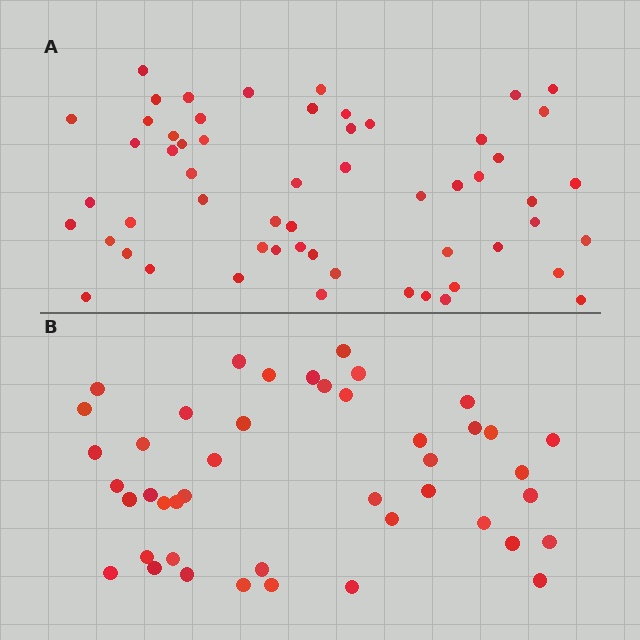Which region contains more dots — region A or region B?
Region A (the top region) has more dots.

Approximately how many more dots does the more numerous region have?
Region A has approximately 15 more dots than region B.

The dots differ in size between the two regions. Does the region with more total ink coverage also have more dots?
No. Region B has more total ink coverage because its dots are larger, but region A actually contains more individual dots. Total area can be misleading — the number of items is what matters here.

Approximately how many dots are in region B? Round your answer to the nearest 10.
About 40 dots. (The exact count is 44, which rounds to 40.)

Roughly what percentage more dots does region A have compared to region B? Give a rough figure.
About 30% more.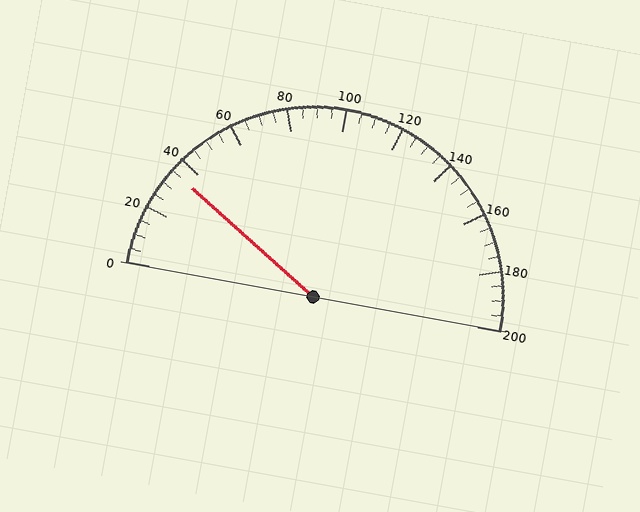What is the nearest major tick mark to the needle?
The nearest major tick mark is 40.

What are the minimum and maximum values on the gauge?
The gauge ranges from 0 to 200.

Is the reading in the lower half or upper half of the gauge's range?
The reading is in the lower half of the range (0 to 200).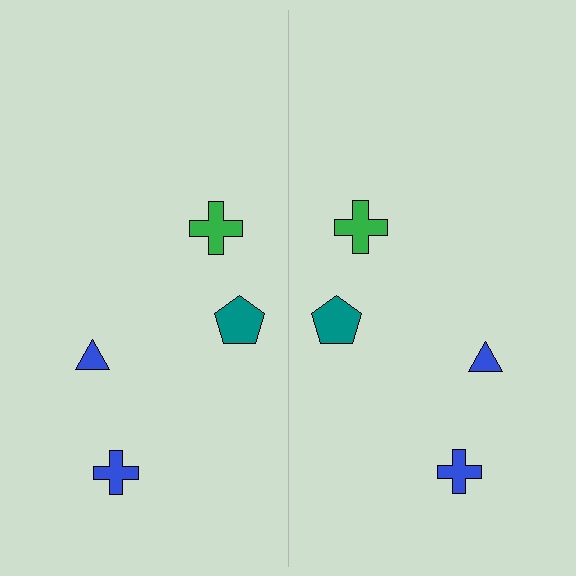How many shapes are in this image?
There are 8 shapes in this image.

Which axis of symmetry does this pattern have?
The pattern has a vertical axis of symmetry running through the center of the image.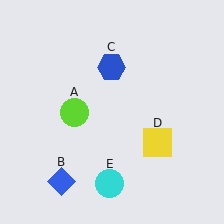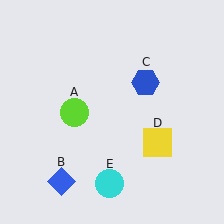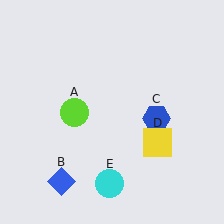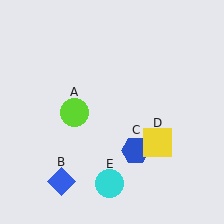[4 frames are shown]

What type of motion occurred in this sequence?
The blue hexagon (object C) rotated clockwise around the center of the scene.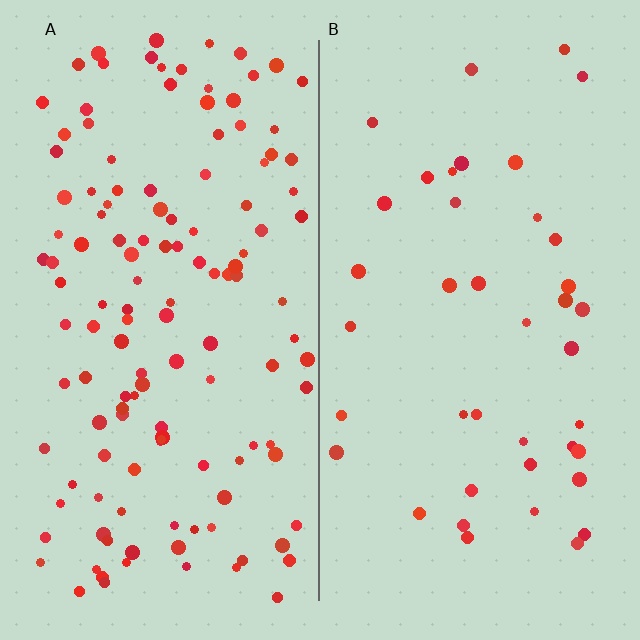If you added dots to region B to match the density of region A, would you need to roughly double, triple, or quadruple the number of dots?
Approximately triple.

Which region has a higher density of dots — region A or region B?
A (the left).